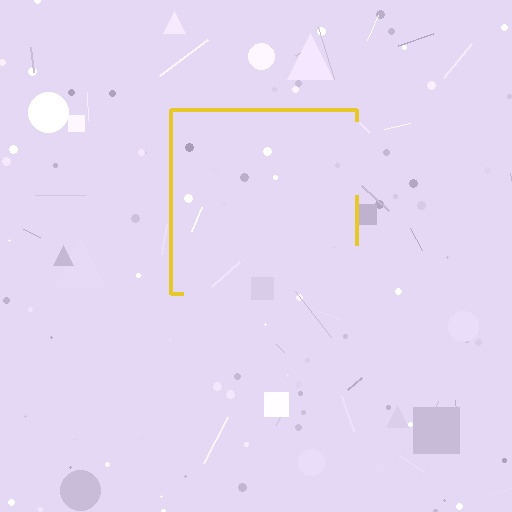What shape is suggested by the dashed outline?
The dashed outline suggests a square.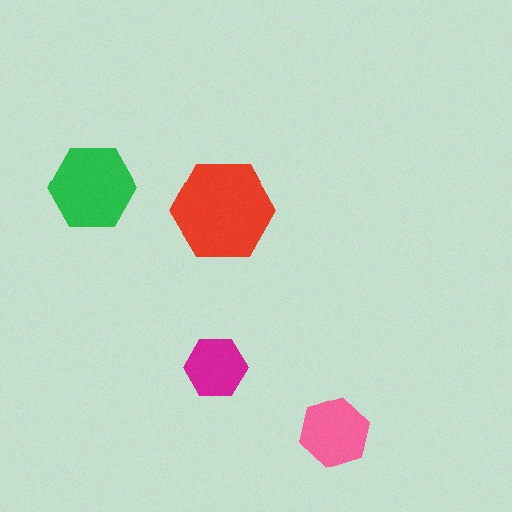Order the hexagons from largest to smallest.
the red one, the green one, the pink one, the magenta one.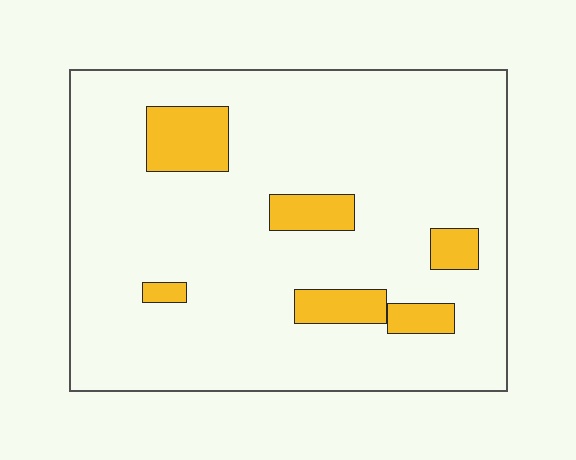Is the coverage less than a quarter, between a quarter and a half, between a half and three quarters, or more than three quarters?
Less than a quarter.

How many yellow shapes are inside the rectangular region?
6.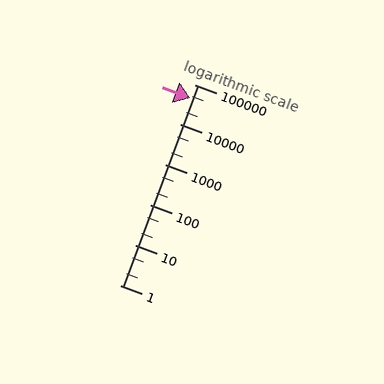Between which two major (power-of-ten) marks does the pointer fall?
The pointer is between 10000 and 100000.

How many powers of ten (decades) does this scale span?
The scale spans 5 decades, from 1 to 100000.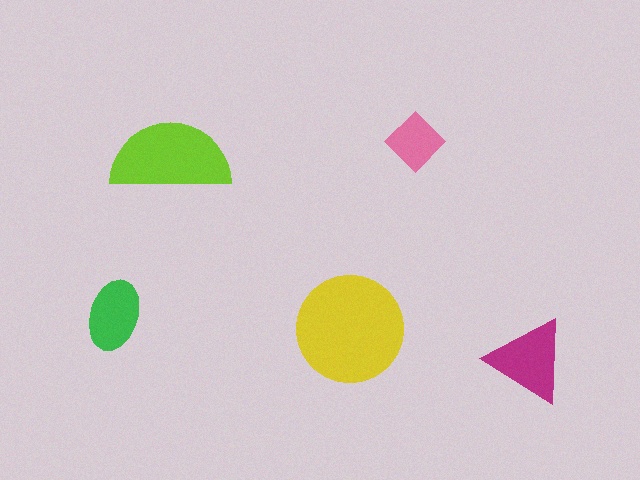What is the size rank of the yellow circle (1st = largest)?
1st.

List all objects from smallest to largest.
The pink diamond, the green ellipse, the magenta triangle, the lime semicircle, the yellow circle.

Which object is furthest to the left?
The green ellipse is leftmost.